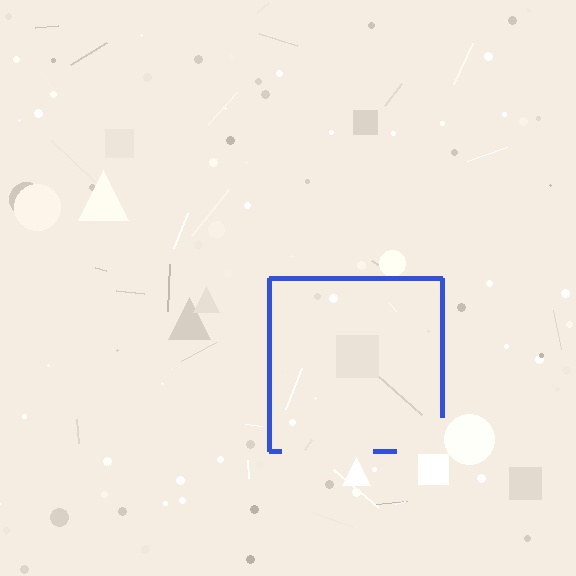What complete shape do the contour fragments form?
The contour fragments form a square.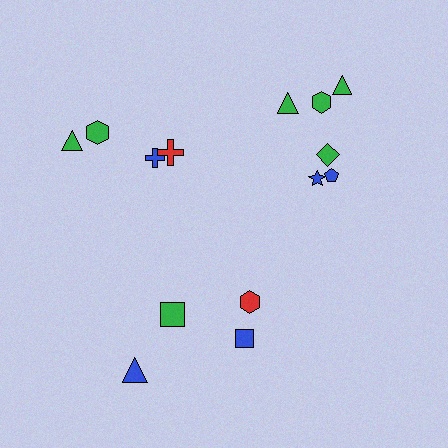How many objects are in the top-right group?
There are 6 objects.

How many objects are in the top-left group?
There are 4 objects.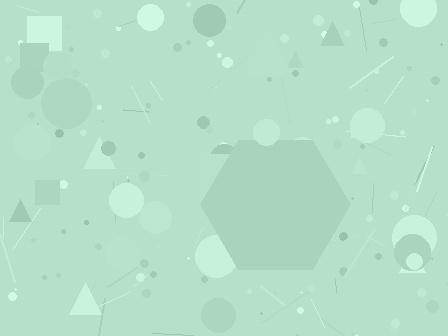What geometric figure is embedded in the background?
A hexagon is embedded in the background.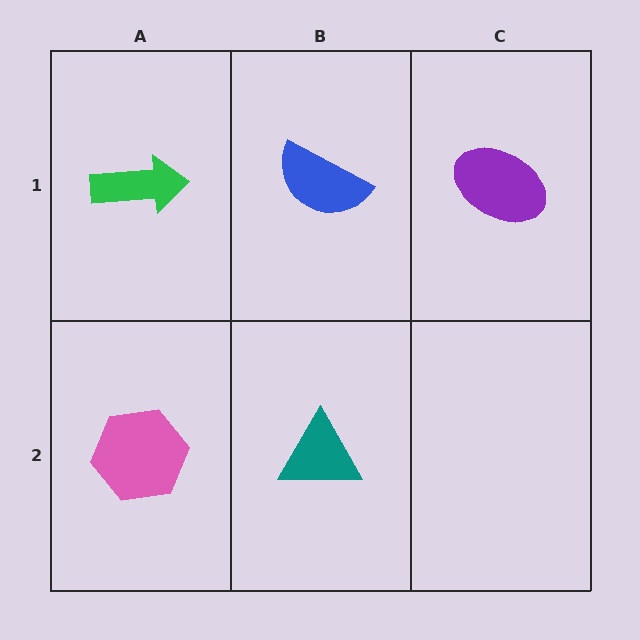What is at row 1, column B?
A blue semicircle.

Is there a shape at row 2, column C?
No, that cell is empty.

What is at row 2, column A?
A pink hexagon.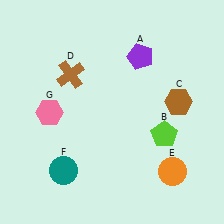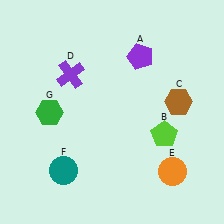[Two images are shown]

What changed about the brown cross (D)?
In Image 1, D is brown. In Image 2, it changed to purple.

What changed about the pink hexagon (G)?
In Image 1, G is pink. In Image 2, it changed to green.